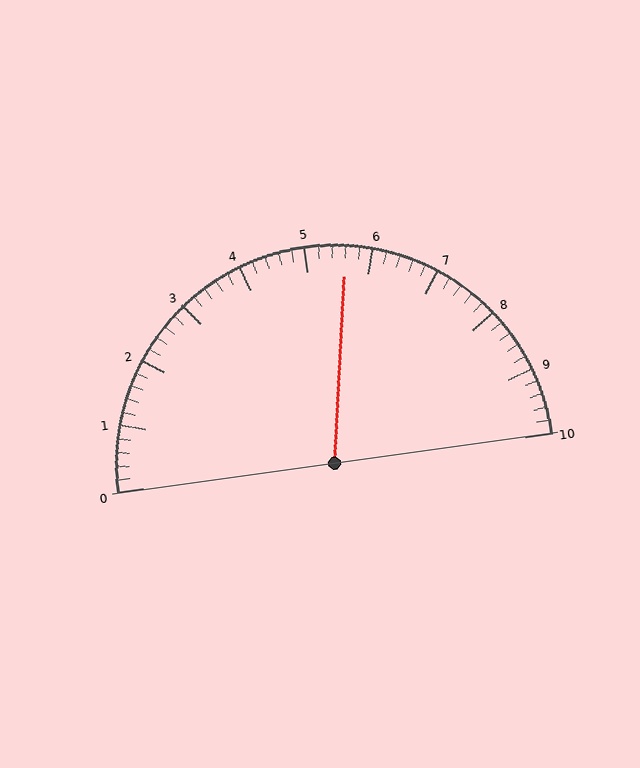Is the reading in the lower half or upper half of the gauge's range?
The reading is in the upper half of the range (0 to 10).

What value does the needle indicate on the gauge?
The needle indicates approximately 5.6.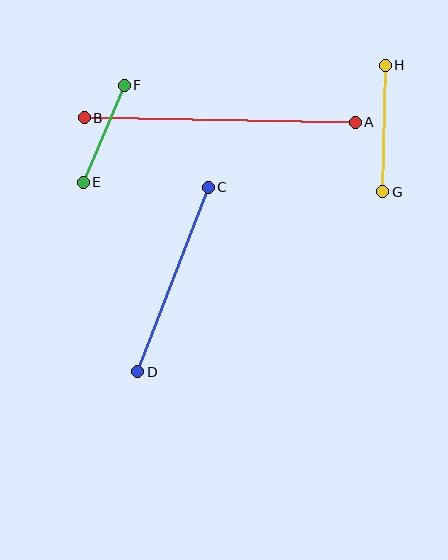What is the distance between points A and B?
The distance is approximately 271 pixels.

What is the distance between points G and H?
The distance is approximately 126 pixels.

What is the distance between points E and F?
The distance is approximately 106 pixels.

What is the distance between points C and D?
The distance is approximately 198 pixels.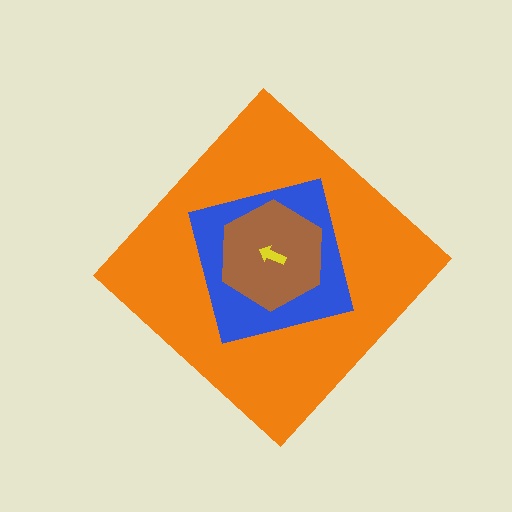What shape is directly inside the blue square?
The brown hexagon.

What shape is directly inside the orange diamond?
The blue square.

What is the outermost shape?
The orange diamond.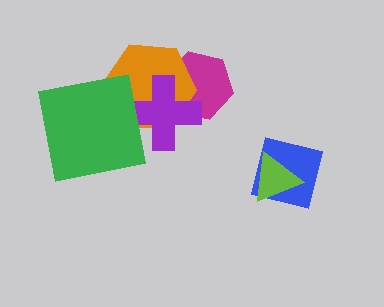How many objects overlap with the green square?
2 objects overlap with the green square.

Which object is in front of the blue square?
The lime triangle is in front of the blue square.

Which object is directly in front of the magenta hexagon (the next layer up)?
The orange hexagon is directly in front of the magenta hexagon.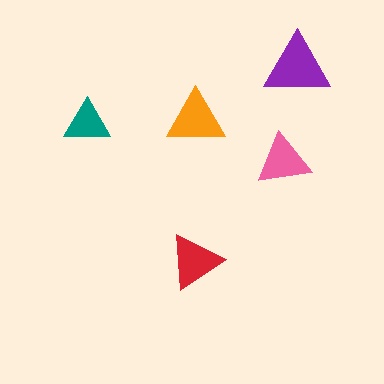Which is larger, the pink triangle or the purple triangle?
The purple one.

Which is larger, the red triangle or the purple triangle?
The purple one.